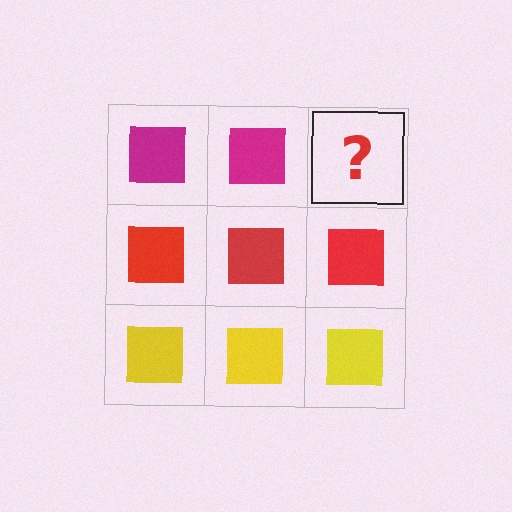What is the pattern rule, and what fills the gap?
The rule is that each row has a consistent color. The gap should be filled with a magenta square.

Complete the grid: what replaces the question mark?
The question mark should be replaced with a magenta square.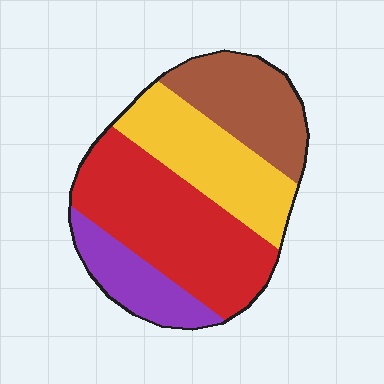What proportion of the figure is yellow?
Yellow takes up about one quarter (1/4) of the figure.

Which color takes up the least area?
Purple, at roughly 15%.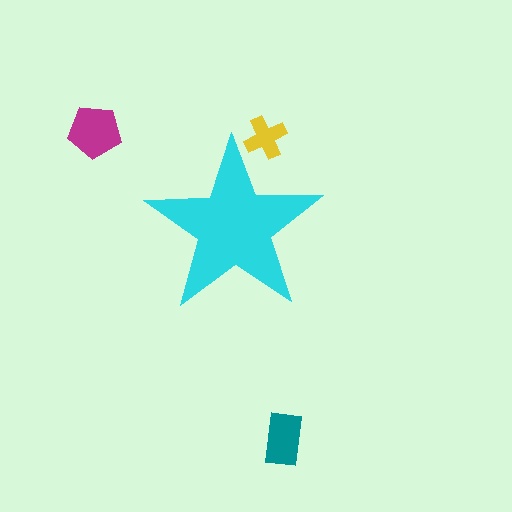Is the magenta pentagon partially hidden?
No, the magenta pentagon is fully visible.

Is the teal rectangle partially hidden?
No, the teal rectangle is fully visible.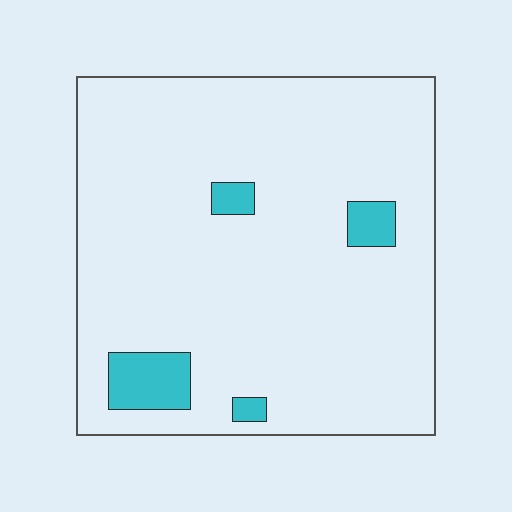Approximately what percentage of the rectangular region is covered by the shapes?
Approximately 5%.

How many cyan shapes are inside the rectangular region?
4.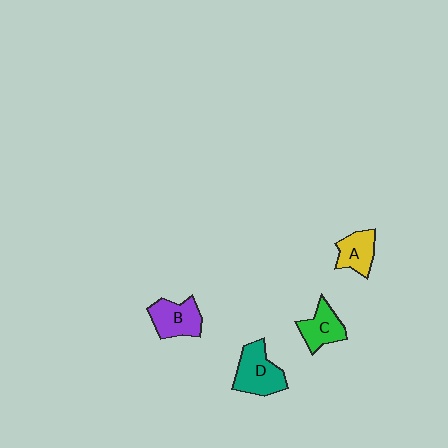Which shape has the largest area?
Shape D (teal).